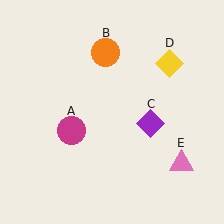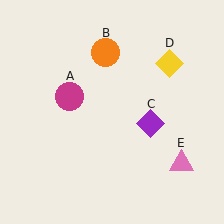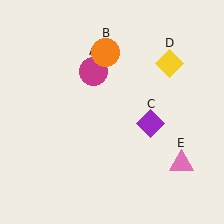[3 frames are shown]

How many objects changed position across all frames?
1 object changed position: magenta circle (object A).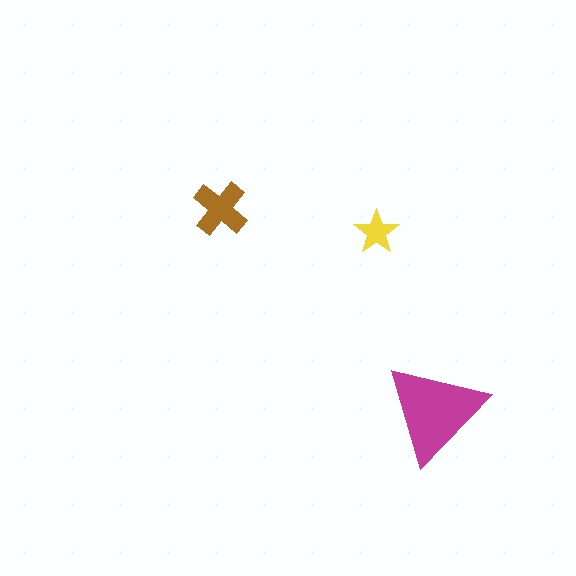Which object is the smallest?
The yellow star.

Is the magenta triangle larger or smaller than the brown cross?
Larger.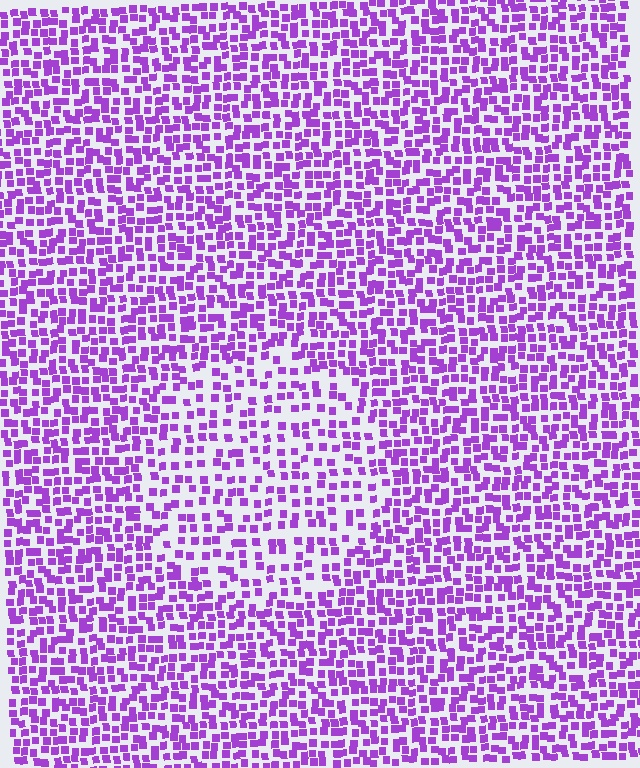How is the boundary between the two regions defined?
The boundary is defined by a change in element density (approximately 1.7x ratio). All elements are the same color, size, and shape.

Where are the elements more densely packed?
The elements are more densely packed outside the circle boundary.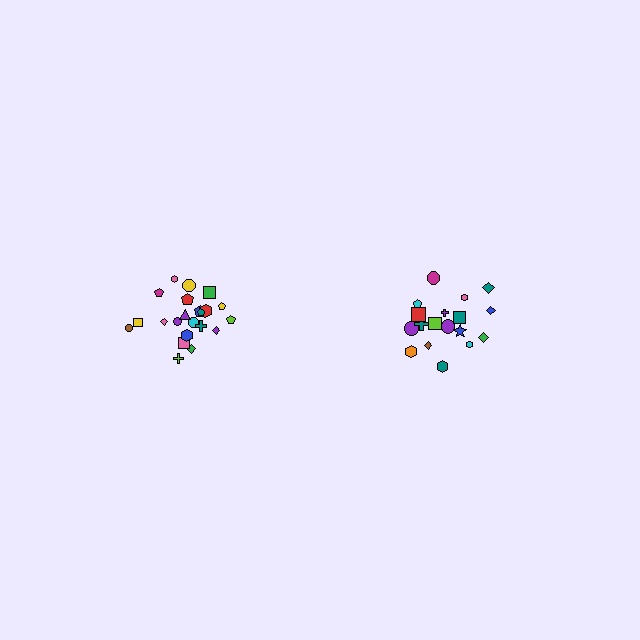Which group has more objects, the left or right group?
The left group.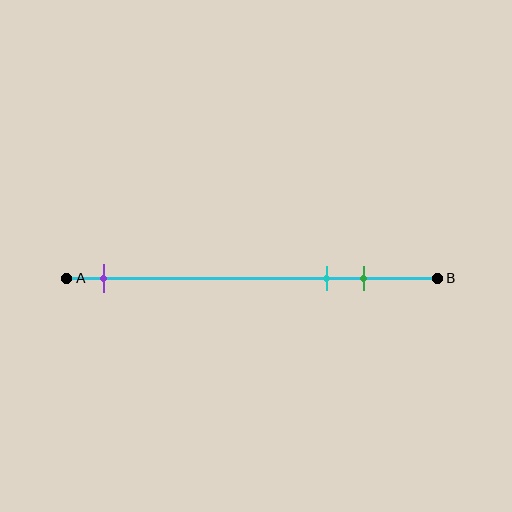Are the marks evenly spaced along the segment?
No, the marks are not evenly spaced.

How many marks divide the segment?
There are 3 marks dividing the segment.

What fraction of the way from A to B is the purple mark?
The purple mark is approximately 10% (0.1) of the way from A to B.